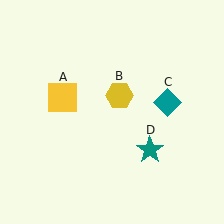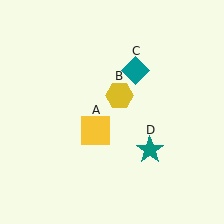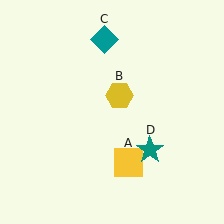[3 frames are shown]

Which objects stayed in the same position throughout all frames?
Yellow hexagon (object B) and teal star (object D) remained stationary.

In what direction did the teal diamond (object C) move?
The teal diamond (object C) moved up and to the left.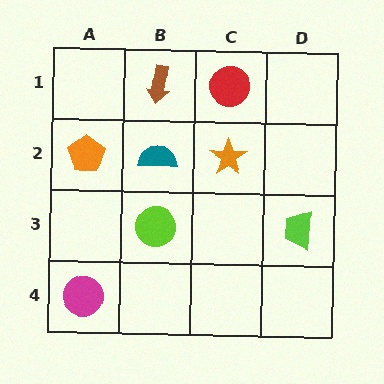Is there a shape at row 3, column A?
No, that cell is empty.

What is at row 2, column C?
An orange star.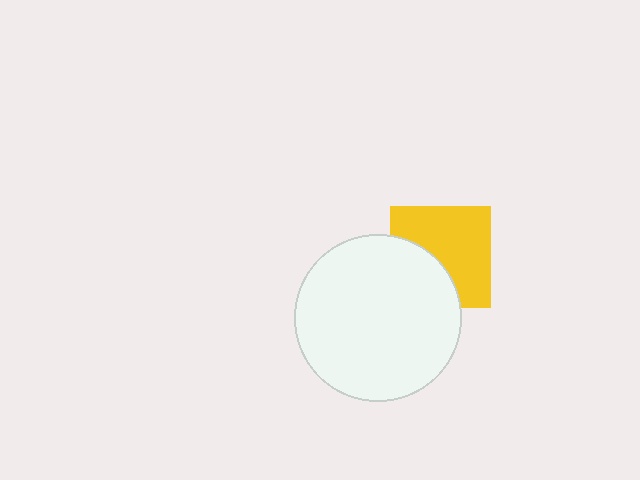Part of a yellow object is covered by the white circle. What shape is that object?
It is a square.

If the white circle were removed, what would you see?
You would see the complete yellow square.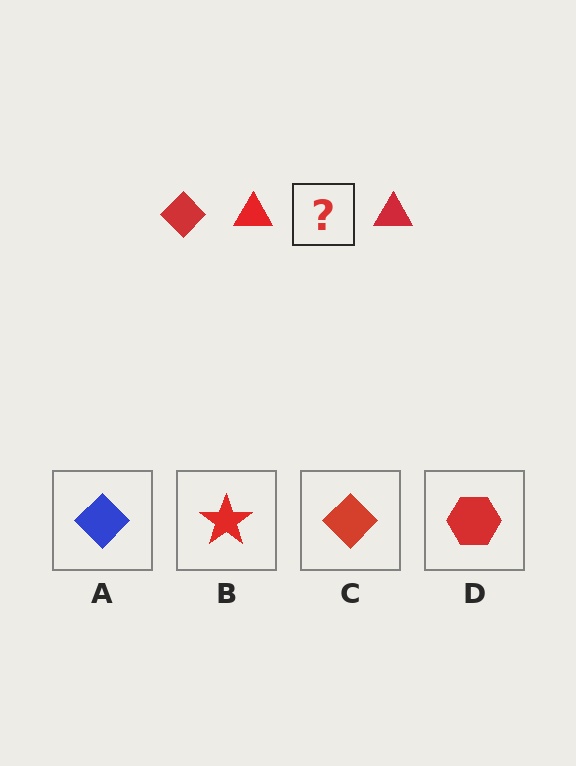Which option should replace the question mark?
Option C.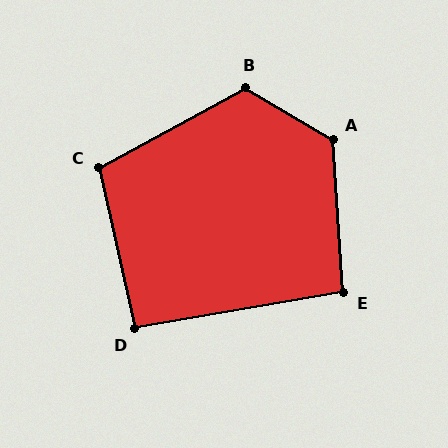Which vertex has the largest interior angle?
A, at approximately 125 degrees.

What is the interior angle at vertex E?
Approximately 96 degrees (obtuse).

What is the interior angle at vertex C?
Approximately 106 degrees (obtuse).